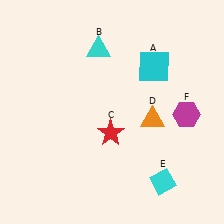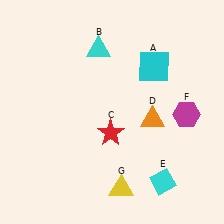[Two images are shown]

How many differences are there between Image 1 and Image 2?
There is 1 difference between the two images.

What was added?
A yellow triangle (G) was added in Image 2.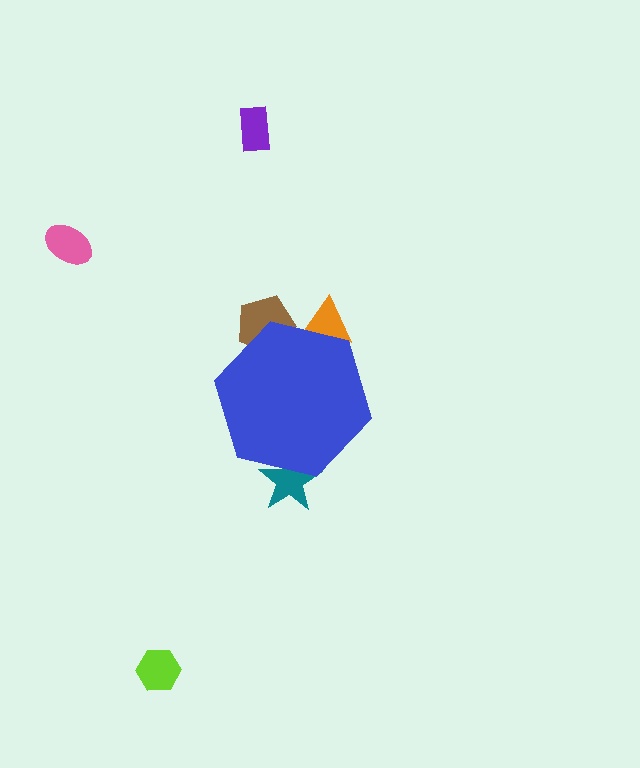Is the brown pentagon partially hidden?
Yes, the brown pentagon is partially hidden behind the blue hexagon.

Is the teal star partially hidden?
Yes, the teal star is partially hidden behind the blue hexagon.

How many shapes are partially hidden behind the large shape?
3 shapes are partially hidden.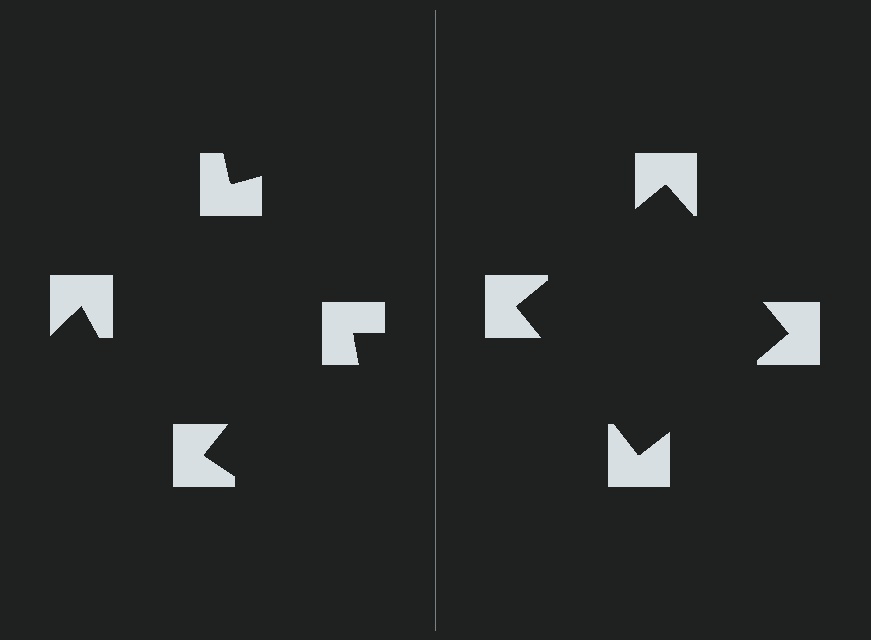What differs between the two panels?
The notched squares are positioned identically on both sides; only the wedge orientations differ. On the right they align to a square; on the left they are misaligned.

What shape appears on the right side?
An illusory square.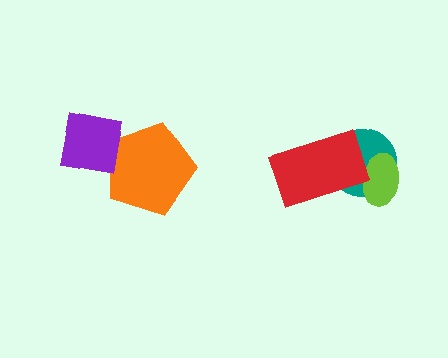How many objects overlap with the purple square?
1 object overlaps with the purple square.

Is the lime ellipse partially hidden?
Yes, it is partially covered by another shape.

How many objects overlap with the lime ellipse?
2 objects overlap with the lime ellipse.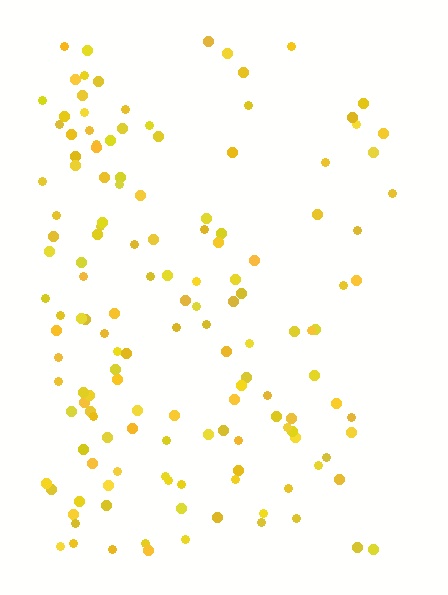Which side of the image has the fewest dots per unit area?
The right.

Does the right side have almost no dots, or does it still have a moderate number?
Still a moderate number, just noticeably fewer than the left.